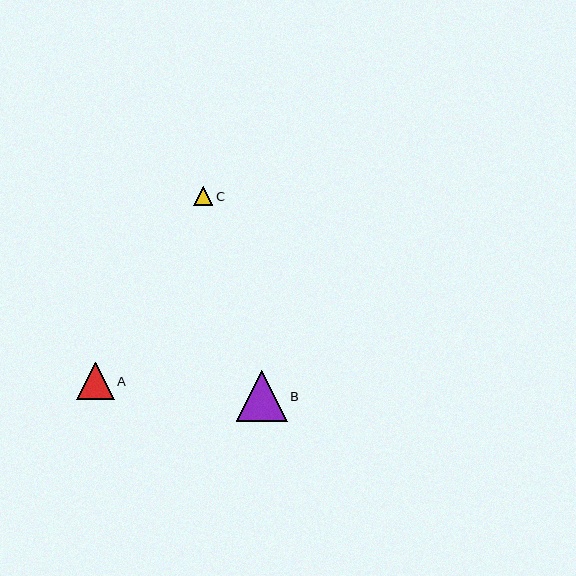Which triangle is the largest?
Triangle B is the largest with a size of approximately 51 pixels.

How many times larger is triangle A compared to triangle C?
Triangle A is approximately 2.0 times the size of triangle C.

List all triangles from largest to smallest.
From largest to smallest: B, A, C.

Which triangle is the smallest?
Triangle C is the smallest with a size of approximately 19 pixels.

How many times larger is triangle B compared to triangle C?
Triangle B is approximately 2.7 times the size of triangle C.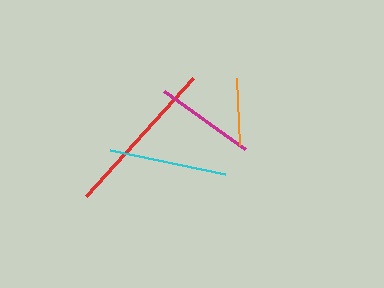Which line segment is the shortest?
The orange line is the shortest at approximately 67 pixels.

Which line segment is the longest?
The red line is the longest at approximately 160 pixels.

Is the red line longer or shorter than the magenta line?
The red line is longer than the magenta line.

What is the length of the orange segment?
The orange segment is approximately 67 pixels long.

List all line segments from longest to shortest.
From longest to shortest: red, cyan, magenta, orange.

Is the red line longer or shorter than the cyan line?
The red line is longer than the cyan line.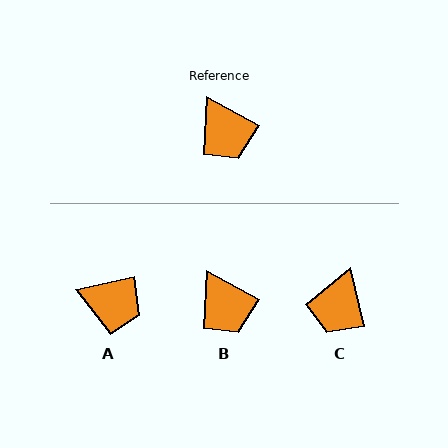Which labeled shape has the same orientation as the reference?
B.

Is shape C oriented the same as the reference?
No, it is off by about 48 degrees.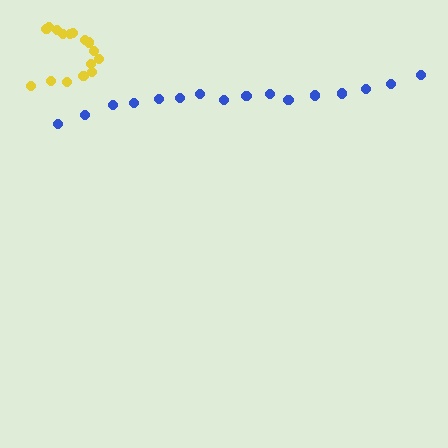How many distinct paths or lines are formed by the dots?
There are 2 distinct paths.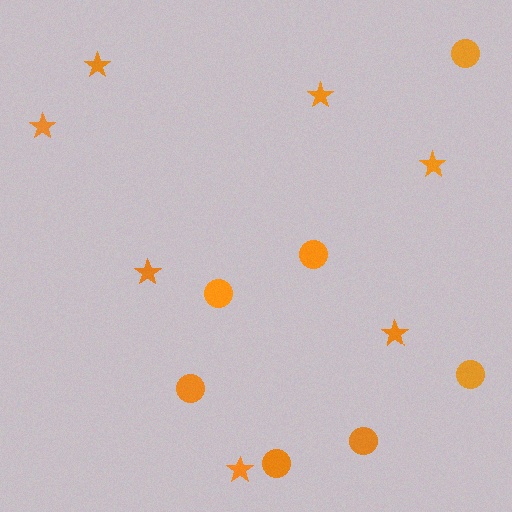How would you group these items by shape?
There are 2 groups: one group of circles (7) and one group of stars (7).